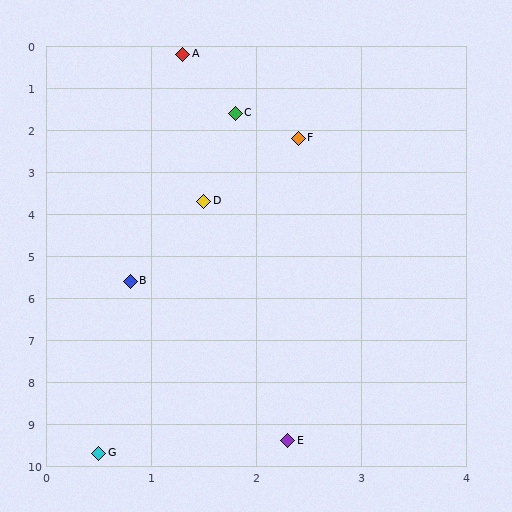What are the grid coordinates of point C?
Point C is at approximately (1.8, 1.6).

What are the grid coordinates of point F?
Point F is at approximately (2.4, 2.2).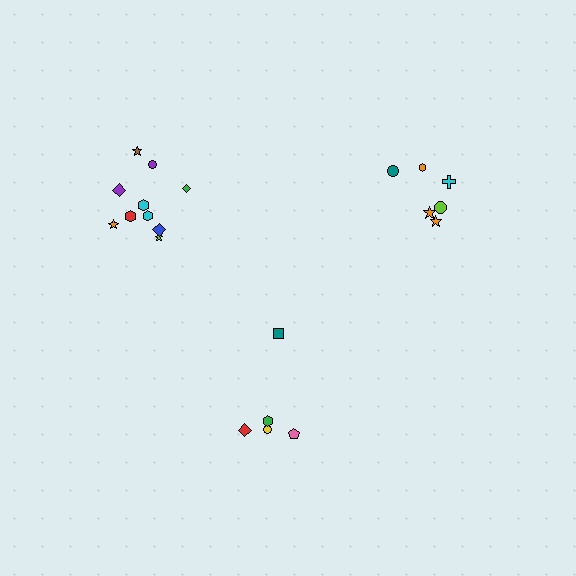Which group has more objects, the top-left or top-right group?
The top-left group.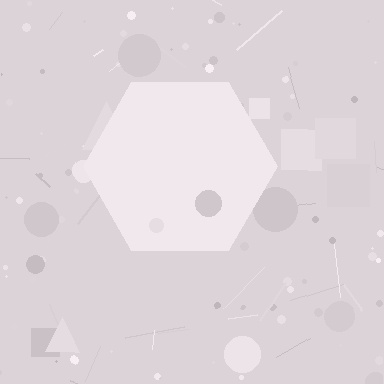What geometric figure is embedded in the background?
A hexagon is embedded in the background.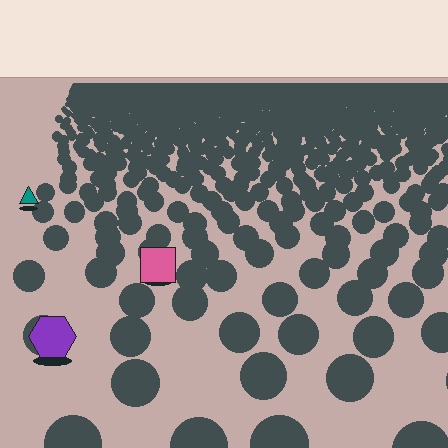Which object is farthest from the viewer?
The teal triangle is farthest from the viewer. It appears smaller and the ground texture around it is denser.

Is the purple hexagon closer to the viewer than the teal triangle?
Yes. The purple hexagon is closer — you can tell from the texture gradient: the ground texture is coarser near it.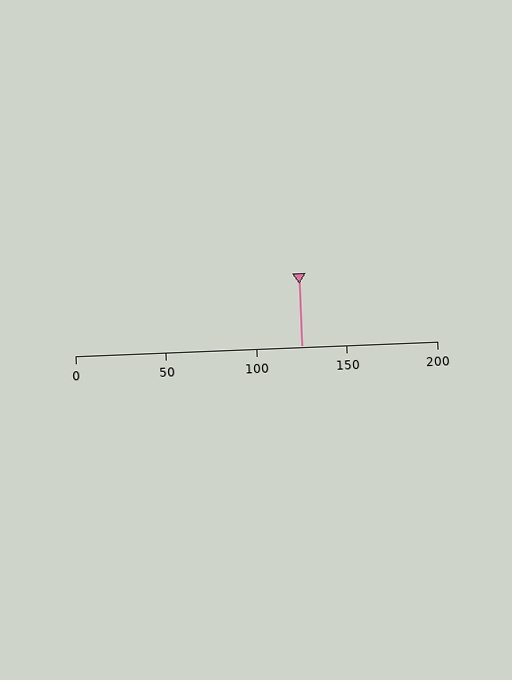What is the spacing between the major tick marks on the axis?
The major ticks are spaced 50 apart.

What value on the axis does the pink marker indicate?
The marker indicates approximately 125.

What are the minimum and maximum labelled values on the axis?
The axis runs from 0 to 200.